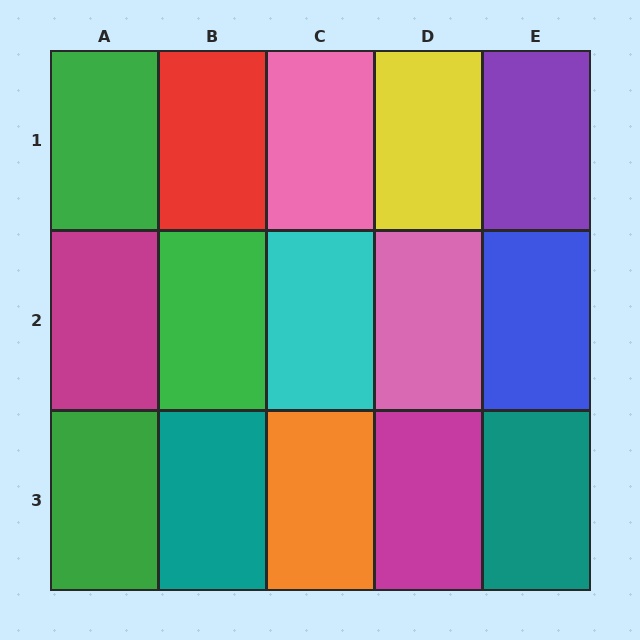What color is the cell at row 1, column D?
Yellow.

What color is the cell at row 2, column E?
Blue.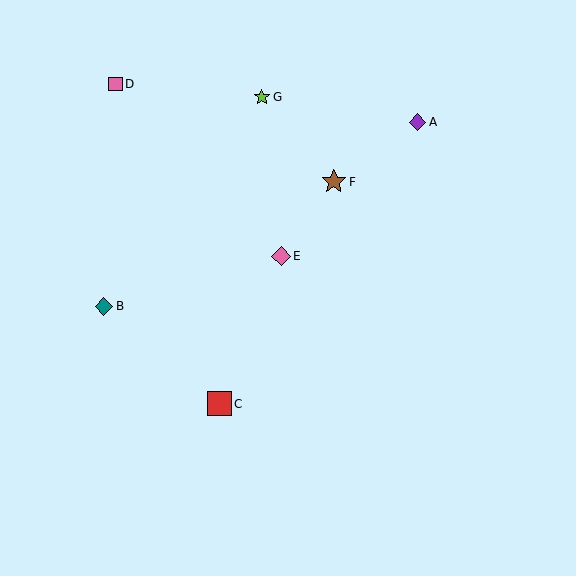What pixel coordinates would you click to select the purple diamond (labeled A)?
Click at (418, 122) to select the purple diamond A.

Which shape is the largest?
The brown star (labeled F) is the largest.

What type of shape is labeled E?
Shape E is a pink diamond.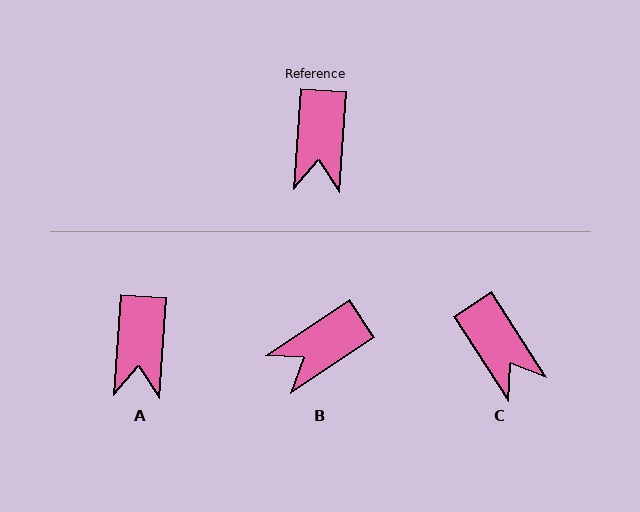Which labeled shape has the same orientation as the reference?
A.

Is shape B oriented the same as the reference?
No, it is off by about 53 degrees.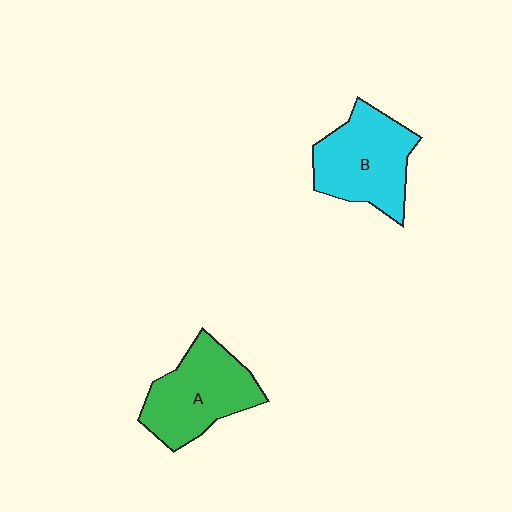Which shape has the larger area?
Shape B (cyan).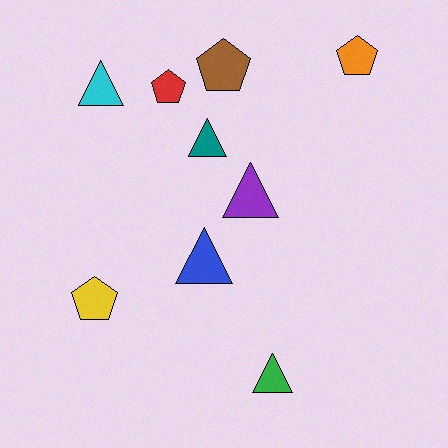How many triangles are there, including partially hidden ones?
There are 5 triangles.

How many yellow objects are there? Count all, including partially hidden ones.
There is 1 yellow object.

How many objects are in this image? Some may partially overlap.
There are 9 objects.